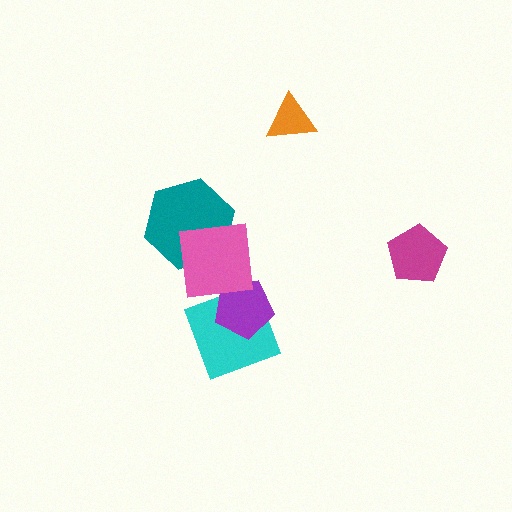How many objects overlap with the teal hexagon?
1 object overlaps with the teal hexagon.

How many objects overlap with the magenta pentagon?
0 objects overlap with the magenta pentagon.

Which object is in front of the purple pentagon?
The pink square is in front of the purple pentagon.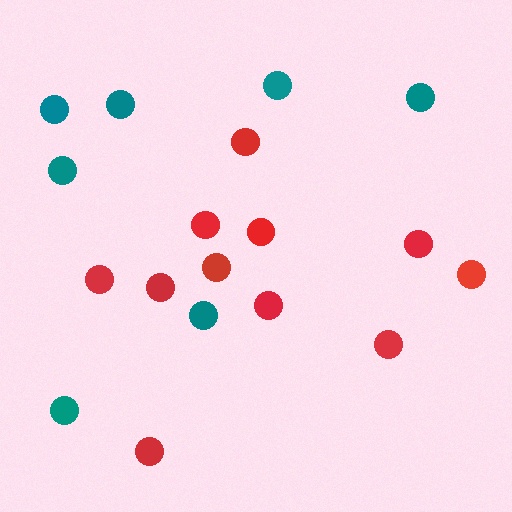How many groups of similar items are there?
There are 2 groups: one group of teal circles (7) and one group of red circles (11).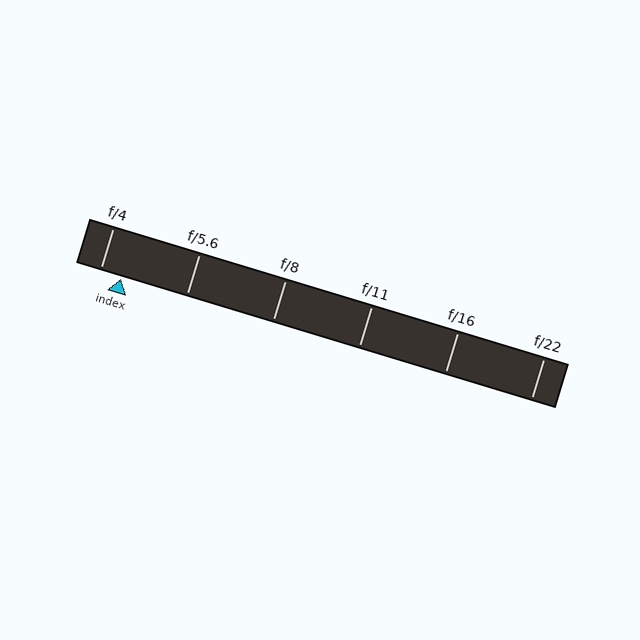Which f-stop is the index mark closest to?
The index mark is closest to f/4.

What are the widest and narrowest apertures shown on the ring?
The widest aperture shown is f/4 and the narrowest is f/22.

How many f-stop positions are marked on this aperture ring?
There are 6 f-stop positions marked.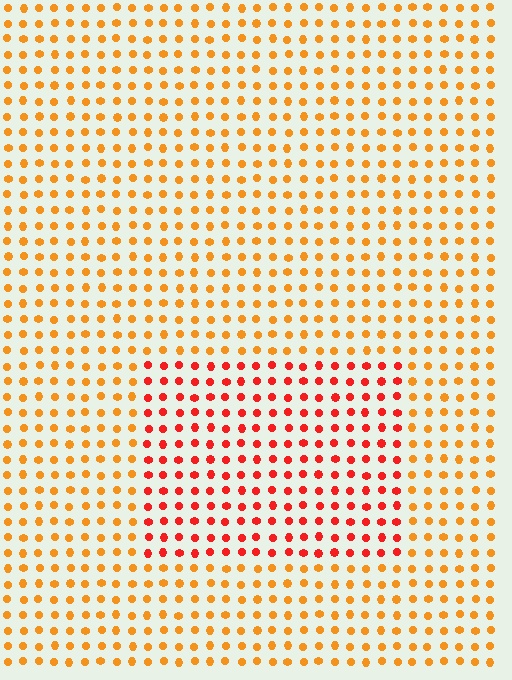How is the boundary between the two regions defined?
The boundary is defined purely by a slight shift in hue (about 33 degrees). Spacing, size, and orientation are identical on both sides.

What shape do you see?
I see a rectangle.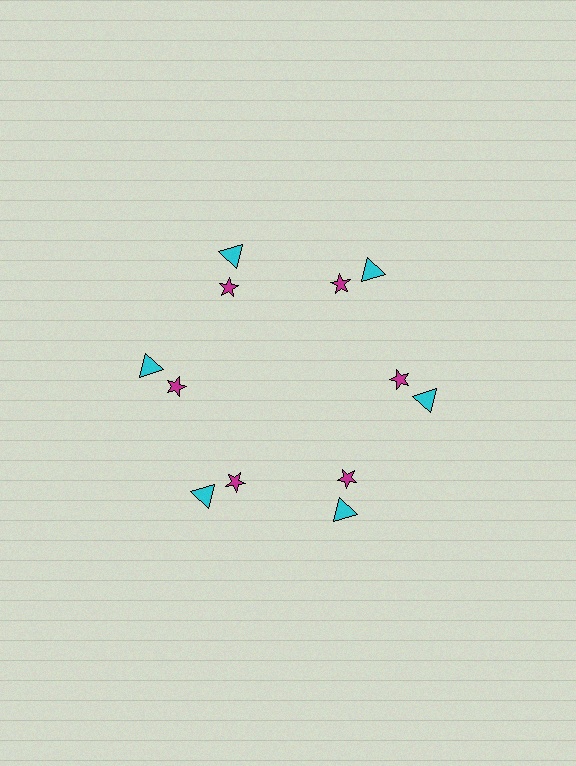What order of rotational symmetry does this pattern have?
This pattern has 6-fold rotational symmetry.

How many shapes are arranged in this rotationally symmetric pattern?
There are 12 shapes, arranged in 6 groups of 2.